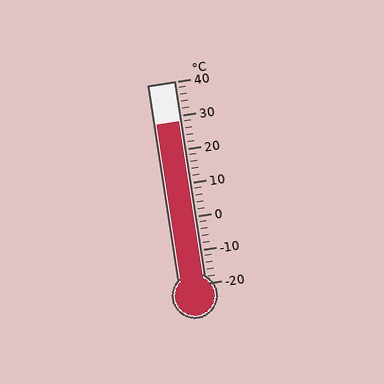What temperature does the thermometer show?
The thermometer shows approximately 28°C.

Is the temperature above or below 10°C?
The temperature is above 10°C.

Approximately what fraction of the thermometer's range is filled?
The thermometer is filled to approximately 80% of its range.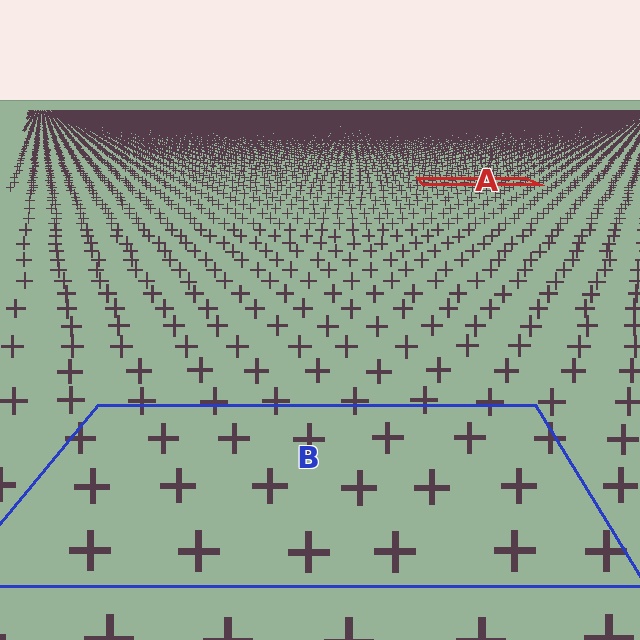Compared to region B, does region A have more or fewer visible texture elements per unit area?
Region A has more texture elements per unit area — they are packed more densely because it is farther away.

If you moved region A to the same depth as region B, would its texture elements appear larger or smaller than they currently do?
They would appear larger. At a closer depth, the same texture elements are projected at a bigger on-screen size.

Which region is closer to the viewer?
Region B is closer. The texture elements there are larger and more spread out.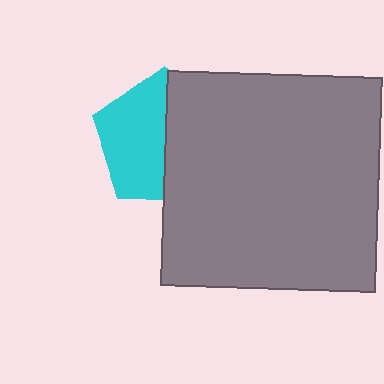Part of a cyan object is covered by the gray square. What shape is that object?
It is a pentagon.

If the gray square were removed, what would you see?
You would see the complete cyan pentagon.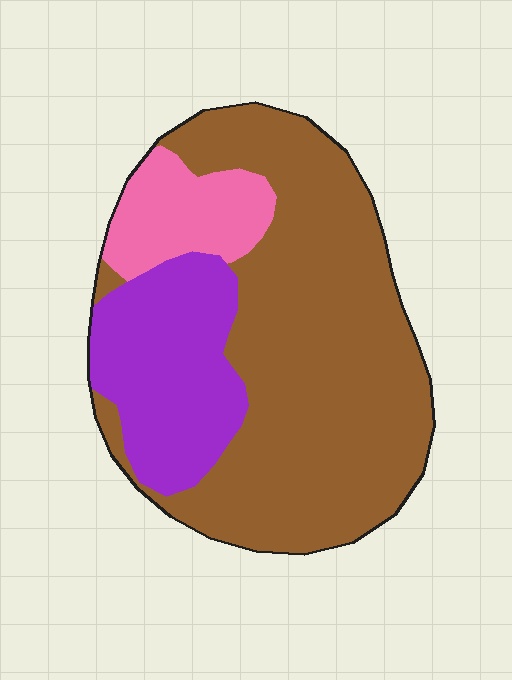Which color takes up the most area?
Brown, at roughly 65%.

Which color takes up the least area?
Pink, at roughly 10%.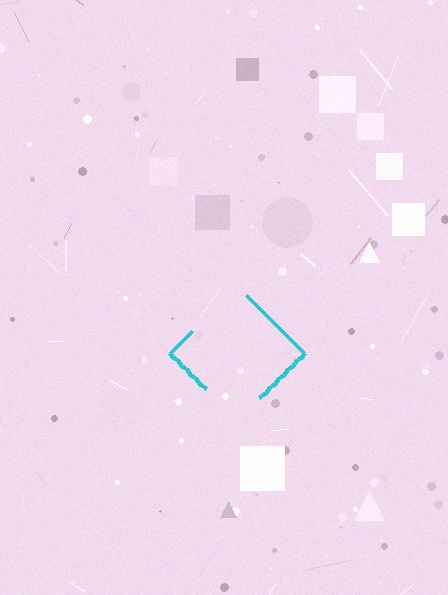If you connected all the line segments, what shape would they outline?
They would outline a diamond.